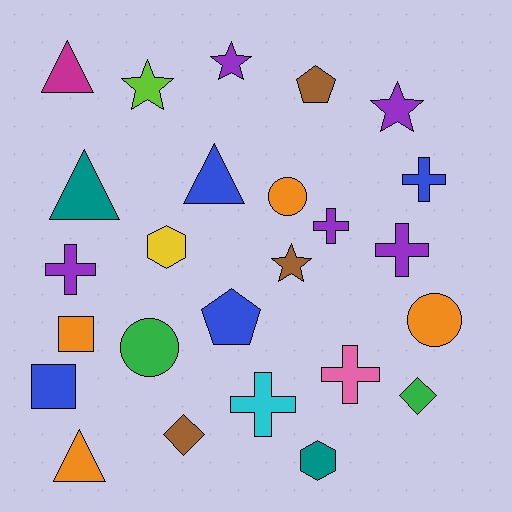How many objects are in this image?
There are 25 objects.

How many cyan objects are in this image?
There is 1 cyan object.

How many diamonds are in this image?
There are 2 diamonds.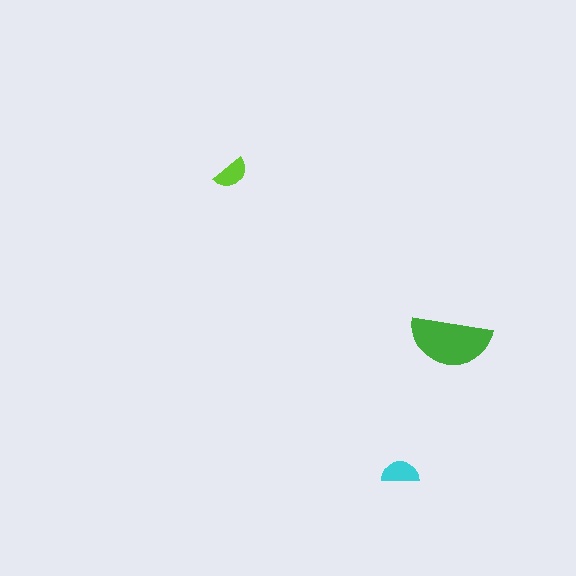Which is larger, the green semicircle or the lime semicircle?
The green one.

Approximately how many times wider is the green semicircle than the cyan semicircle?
About 2 times wider.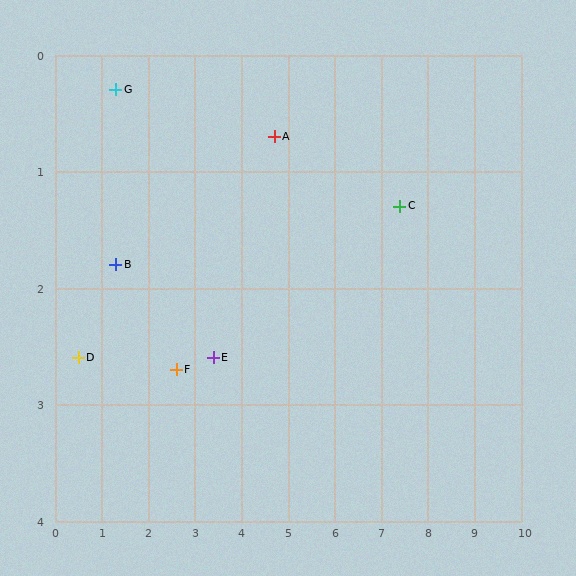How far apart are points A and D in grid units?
Points A and D are about 4.6 grid units apart.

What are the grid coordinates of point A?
Point A is at approximately (4.7, 0.7).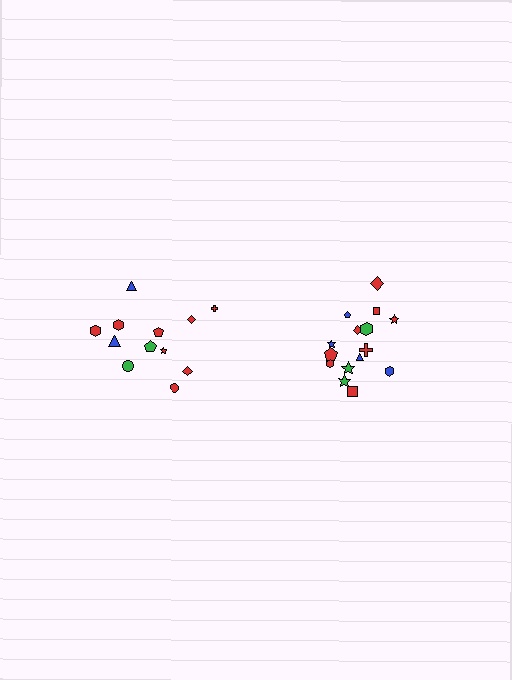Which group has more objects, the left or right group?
The right group.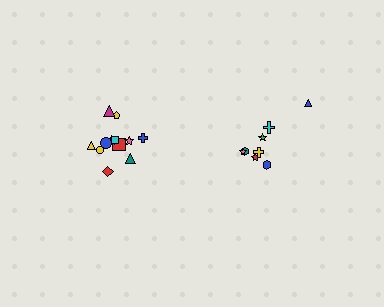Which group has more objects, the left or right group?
The left group.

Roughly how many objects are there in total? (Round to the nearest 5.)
Roughly 20 objects in total.